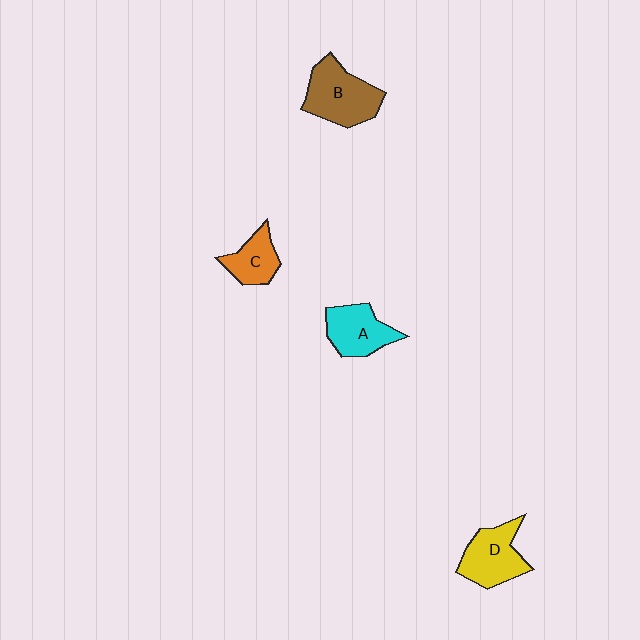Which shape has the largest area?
Shape B (brown).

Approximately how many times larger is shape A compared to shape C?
Approximately 1.3 times.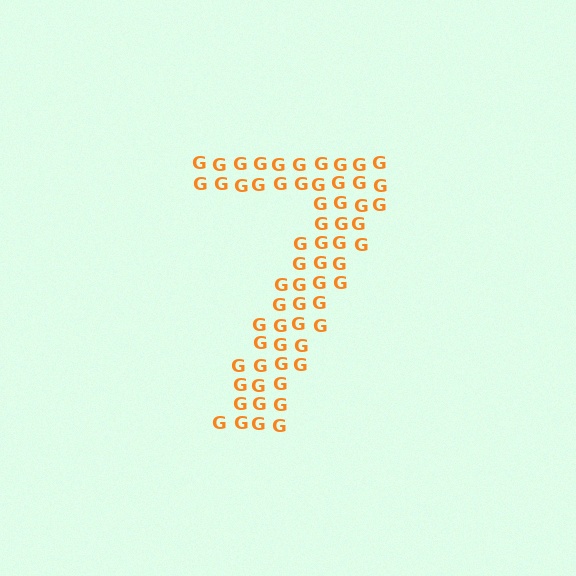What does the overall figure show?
The overall figure shows the digit 7.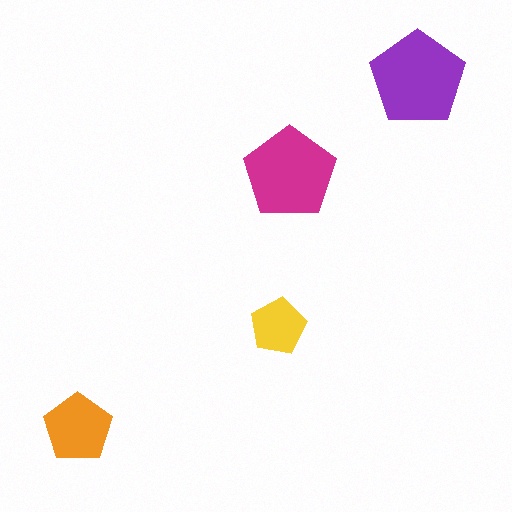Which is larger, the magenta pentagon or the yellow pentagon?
The magenta one.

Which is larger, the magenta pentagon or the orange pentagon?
The magenta one.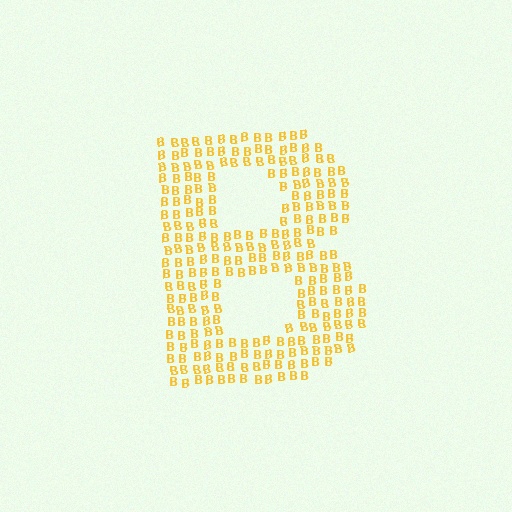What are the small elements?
The small elements are letter B's.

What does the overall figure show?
The overall figure shows the letter B.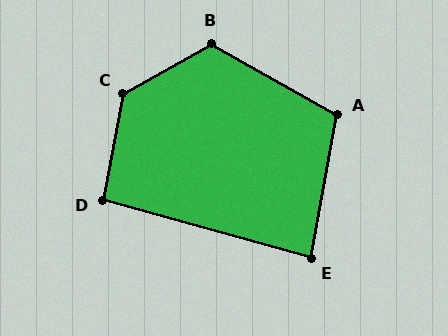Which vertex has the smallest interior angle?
E, at approximately 85 degrees.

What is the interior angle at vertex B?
Approximately 121 degrees (obtuse).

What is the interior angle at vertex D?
Approximately 95 degrees (approximately right).